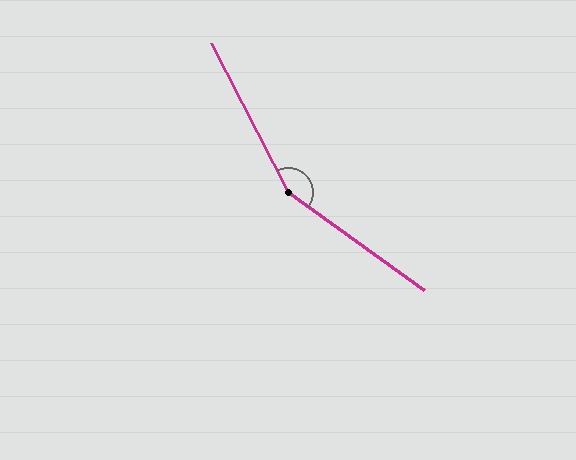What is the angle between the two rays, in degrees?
Approximately 153 degrees.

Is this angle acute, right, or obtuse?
It is obtuse.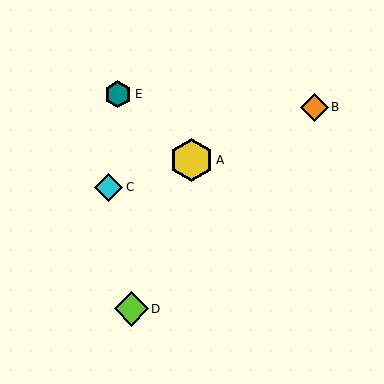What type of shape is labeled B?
Shape B is an orange diamond.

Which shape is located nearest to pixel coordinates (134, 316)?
The lime diamond (labeled D) at (131, 309) is nearest to that location.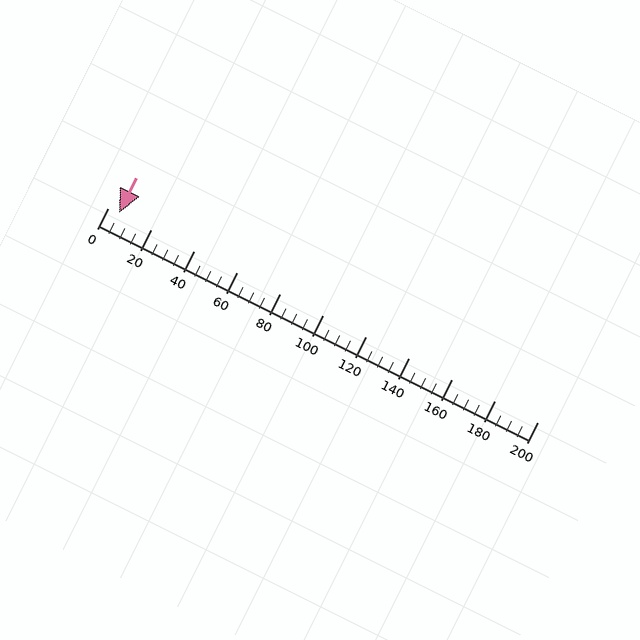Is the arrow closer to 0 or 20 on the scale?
The arrow is closer to 0.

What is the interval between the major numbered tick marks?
The major tick marks are spaced 20 units apart.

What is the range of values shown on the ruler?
The ruler shows values from 0 to 200.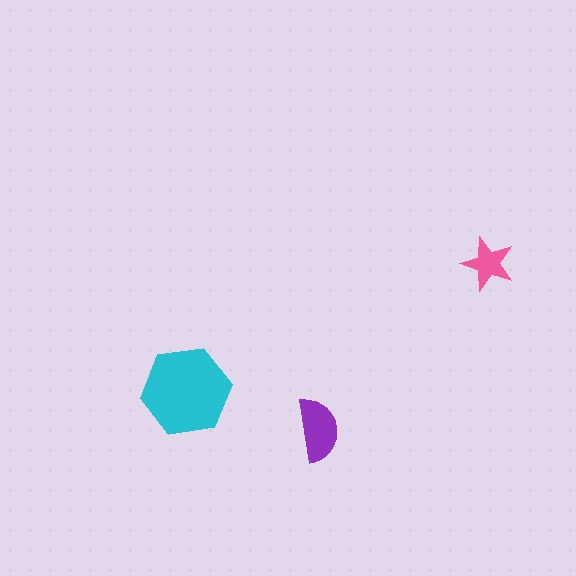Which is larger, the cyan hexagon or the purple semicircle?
The cyan hexagon.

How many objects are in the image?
There are 3 objects in the image.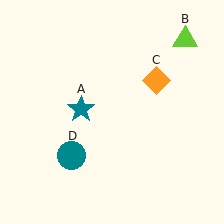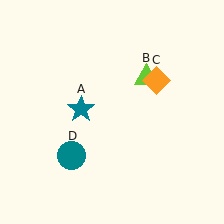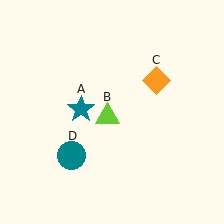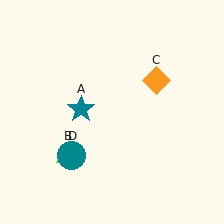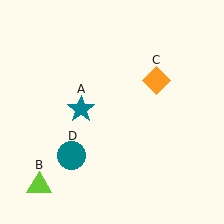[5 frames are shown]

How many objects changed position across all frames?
1 object changed position: lime triangle (object B).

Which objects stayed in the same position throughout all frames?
Teal star (object A) and orange diamond (object C) and teal circle (object D) remained stationary.